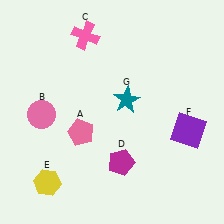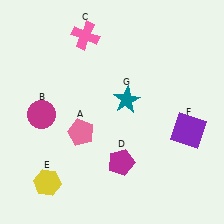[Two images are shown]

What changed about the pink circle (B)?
In Image 1, B is pink. In Image 2, it changed to magenta.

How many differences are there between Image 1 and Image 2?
There is 1 difference between the two images.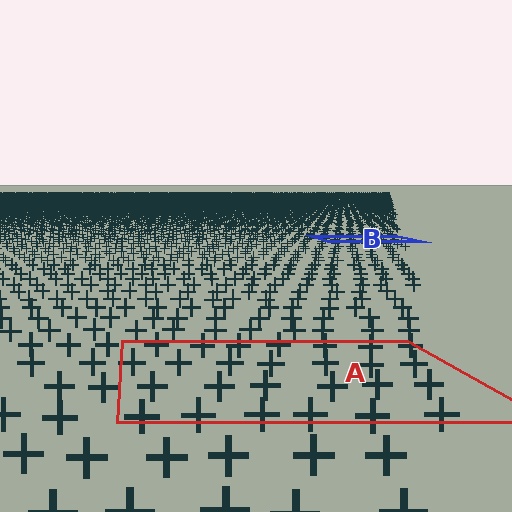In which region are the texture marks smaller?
The texture marks are smaller in region B, because it is farther away.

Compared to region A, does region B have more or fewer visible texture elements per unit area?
Region B has more texture elements per unit area — they are packed more densely because it is farther away.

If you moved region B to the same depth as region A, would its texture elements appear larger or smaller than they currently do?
They would appear larger. At a closer depth, the same texture elements are projected at a bigger on-screen size.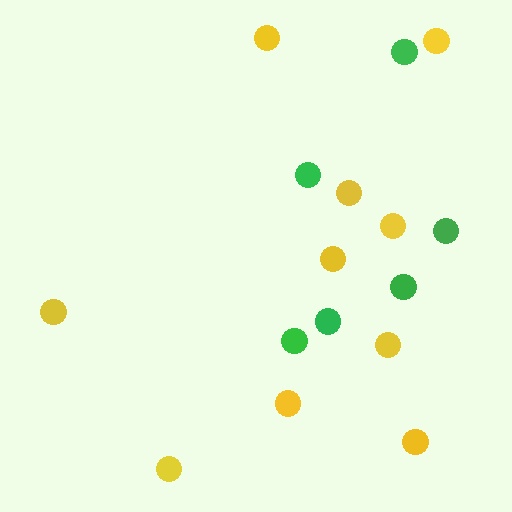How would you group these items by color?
There are 2 groups: one group of yellow circles (10) and one group of green circles (6).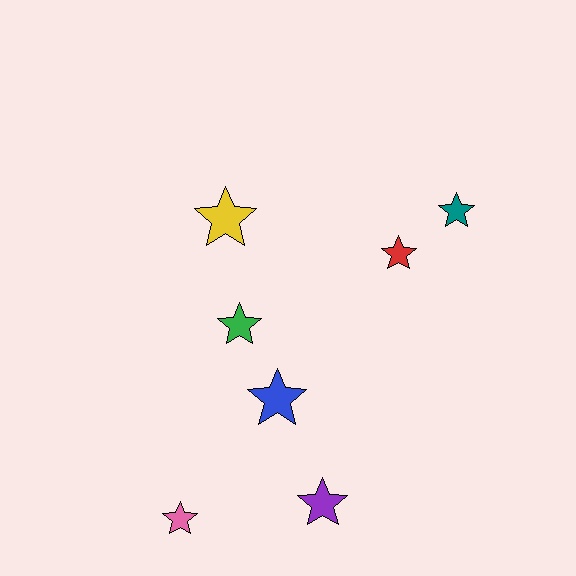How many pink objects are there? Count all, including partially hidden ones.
There is 1 pink object.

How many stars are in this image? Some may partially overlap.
There are 7 stars.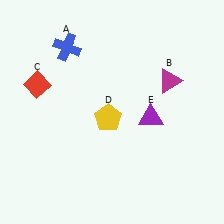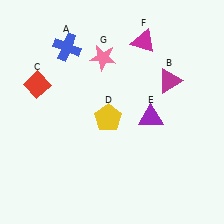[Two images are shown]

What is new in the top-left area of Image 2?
A pink star (G) was added in the top-left area of Image 2.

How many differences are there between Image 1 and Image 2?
There are 2 differences between the two images.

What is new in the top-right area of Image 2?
A magenta triangle (F) was added in the top-right area of Image 2.